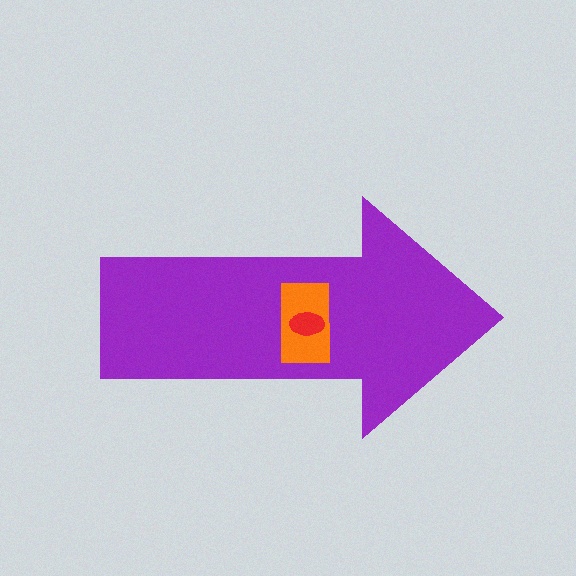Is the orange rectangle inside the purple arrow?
Yes.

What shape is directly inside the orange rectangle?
The red ellipse.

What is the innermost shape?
The red ellipse.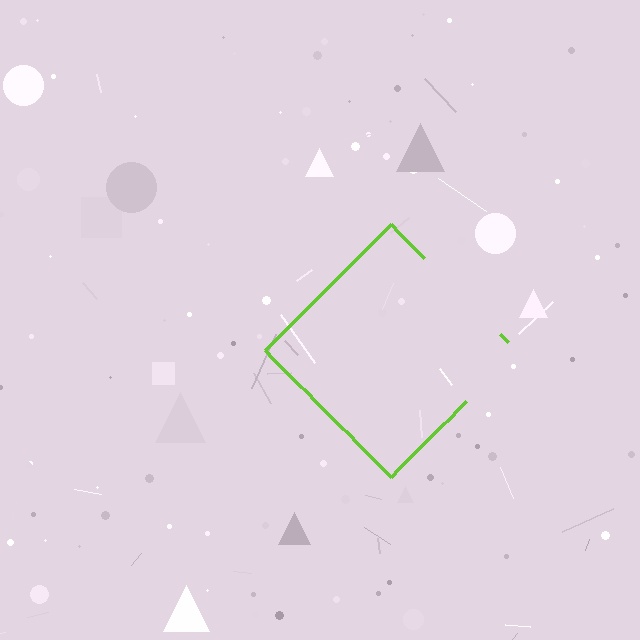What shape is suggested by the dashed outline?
The dashed outline suggests a diamond.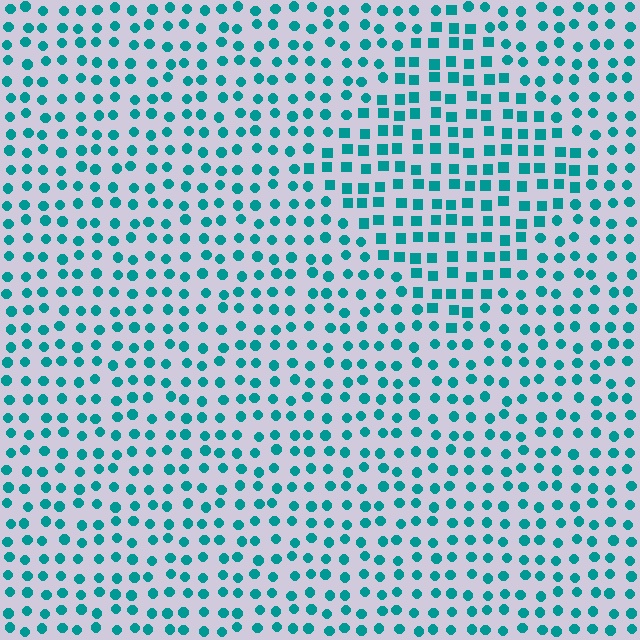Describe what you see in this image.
The image is filled with small teal elements arranged in a uniform grid. A diamond-shaped region contains squares, while the surrounding area contains circles. The boundary is defined purely by the change in element shape.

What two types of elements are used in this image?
The image uses squares inside the diamond region and circles outside it.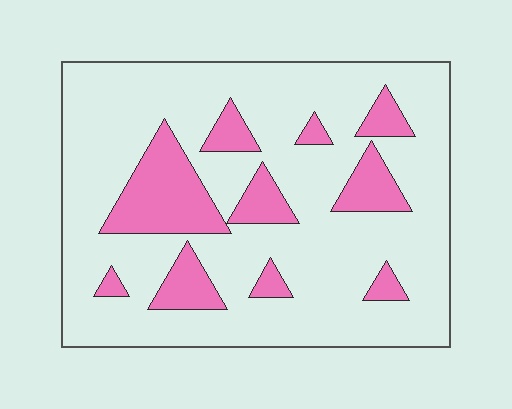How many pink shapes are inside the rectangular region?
10.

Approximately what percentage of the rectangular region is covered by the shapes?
Approximately 20%.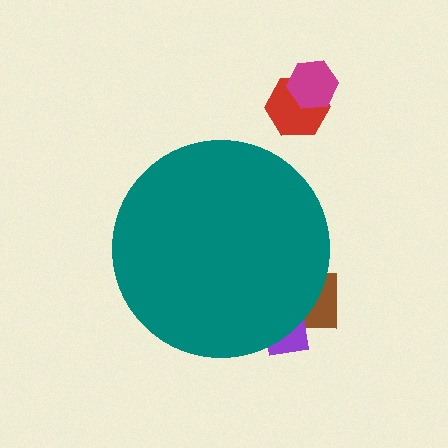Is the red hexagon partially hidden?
No, the red hexagon is fully visible.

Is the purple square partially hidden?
Yes, the purple square is partially hidden behind the teal circle.